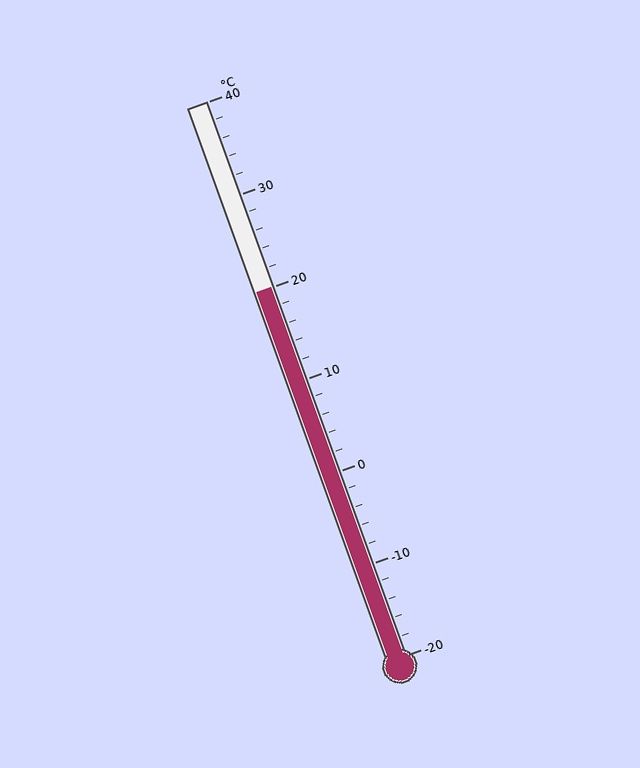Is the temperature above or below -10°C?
The temperature is above -10°C.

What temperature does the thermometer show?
The thermometer shows approximately 20°C.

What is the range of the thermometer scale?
The thermometer scale ranges from -20°C to 40°C.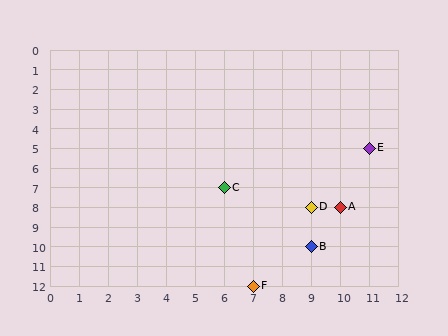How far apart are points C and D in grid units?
Points C and D are 3 columns and 1 row apart (about 3.2 grid units diagonally).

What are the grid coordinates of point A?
Point A is at grid coordinates (10, 8).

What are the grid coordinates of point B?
Point B is at grid coordinates (9, 10).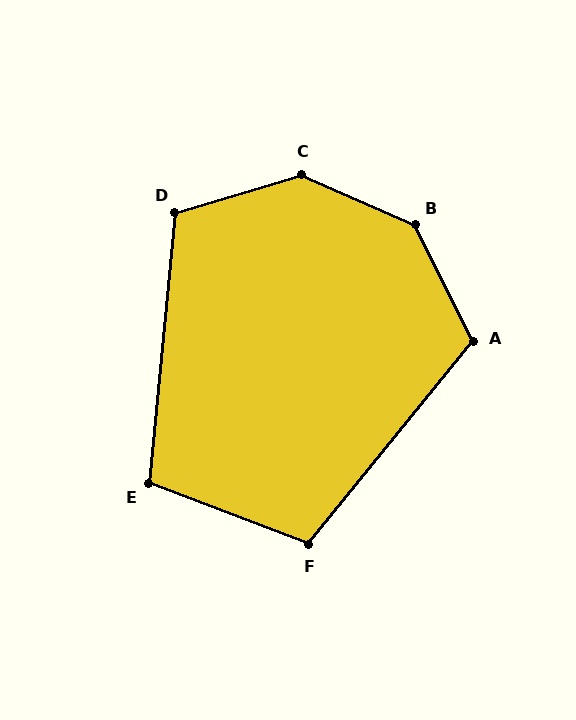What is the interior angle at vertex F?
Approximately 108 degrees (obtuse).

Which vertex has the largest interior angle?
B, at approximately 140 degrees.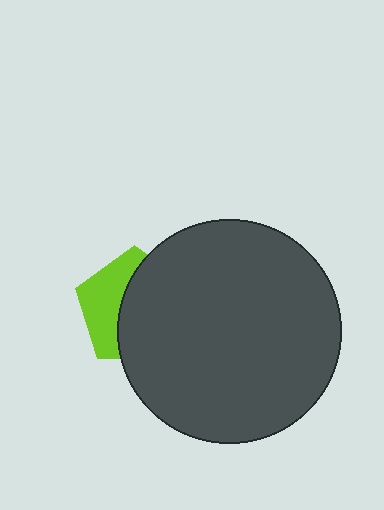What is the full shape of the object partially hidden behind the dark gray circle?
The partially hidden object is a lime pentagon.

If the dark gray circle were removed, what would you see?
You would see the complete lime pentagon.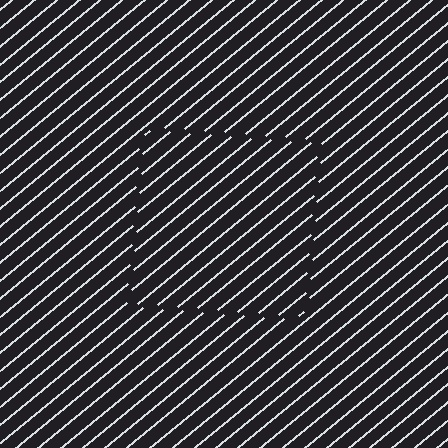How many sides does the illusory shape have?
4 sides — the line-ends trace a square.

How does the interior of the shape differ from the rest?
The interior of the shape contains the same grating, shifted by half a period — the contour is defined by the phase discontinuity where line-ends from the inner and outer gratings abut.